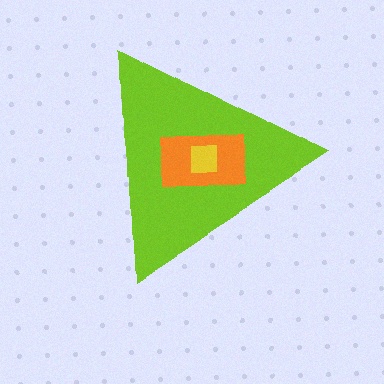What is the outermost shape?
The lime triangle.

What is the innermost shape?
The yellow square.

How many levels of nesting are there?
3.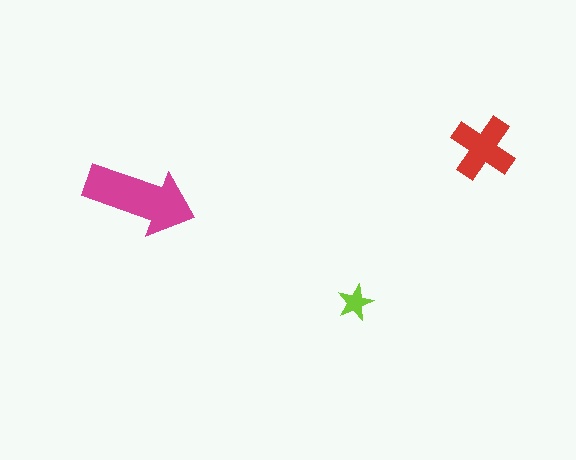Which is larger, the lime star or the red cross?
The red cross.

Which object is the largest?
The magenta arrow.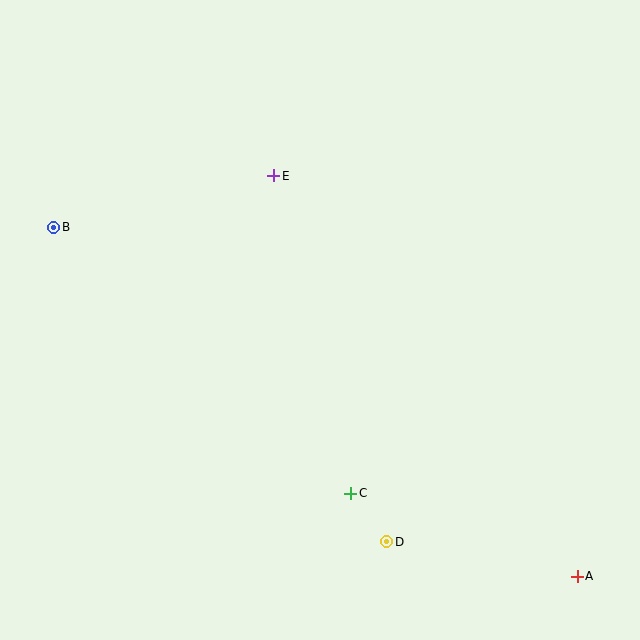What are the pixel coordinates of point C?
Point C is at (351, 494).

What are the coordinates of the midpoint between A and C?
The midpoint between A and C is at (464, 535).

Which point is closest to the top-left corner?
Point B is closest to the top-left corner.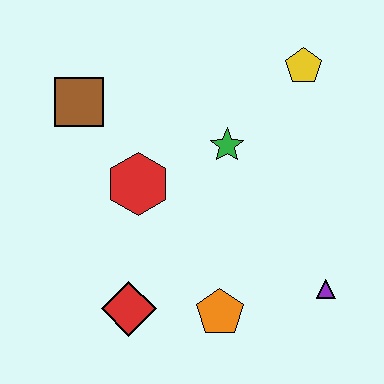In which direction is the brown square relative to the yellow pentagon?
The brown square is to the left of the yellow pentagon.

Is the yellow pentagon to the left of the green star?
No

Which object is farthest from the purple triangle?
The brown square is farthest from the purple triangle.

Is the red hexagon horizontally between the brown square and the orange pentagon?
Yes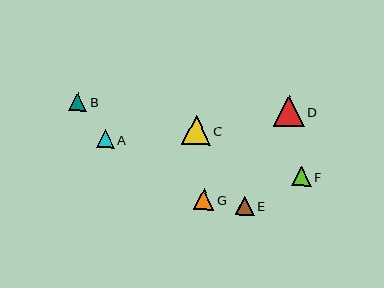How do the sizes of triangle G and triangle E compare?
Triangle G and triangle E are approximately the same size.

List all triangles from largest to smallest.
From largest to smallest: D, C, G, F, E, B, A.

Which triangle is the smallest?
Triangle A is the smallest with a size of approximately 18 pixels.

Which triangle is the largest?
Triangle D is the largest with a size of approximately 31 pixels.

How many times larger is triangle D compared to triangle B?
Triangle D is approximately 1.7 times the size of triangle B.